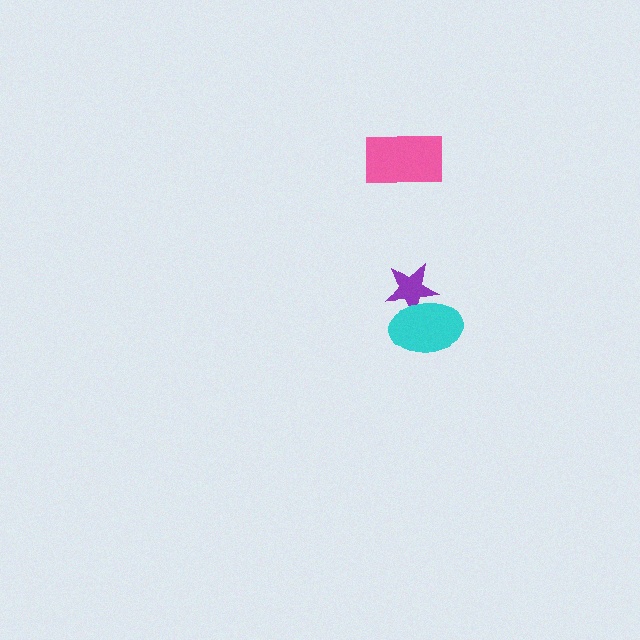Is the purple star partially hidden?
Yes, it is partially covered by another shape.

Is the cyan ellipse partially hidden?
No, no other shape covers it.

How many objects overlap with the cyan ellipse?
1 object overlaps with the cyan ellipse.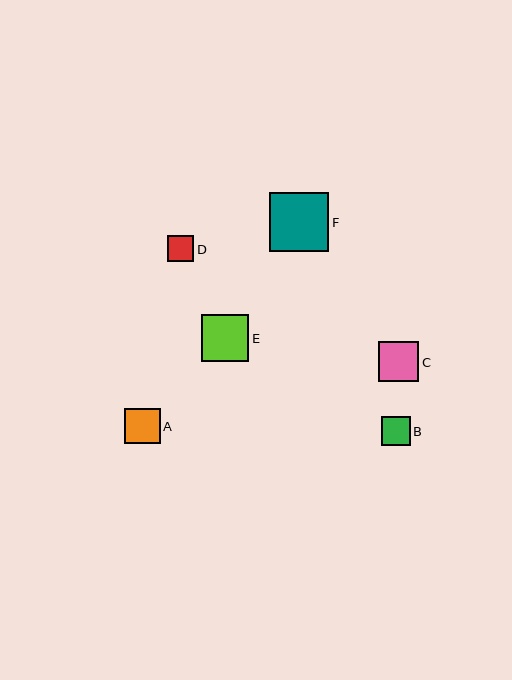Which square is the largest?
Square F is the largest with a size of approximately 59 pixels.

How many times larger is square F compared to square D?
Square F is approximately 2.3 times the size of square D.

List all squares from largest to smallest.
From largest to smallest: F, E, C, A, B, D.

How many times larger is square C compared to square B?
Square C is approximately 1.4 times the size of square B.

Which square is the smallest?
Square D is the smallest with a size of approximately 26 pixels.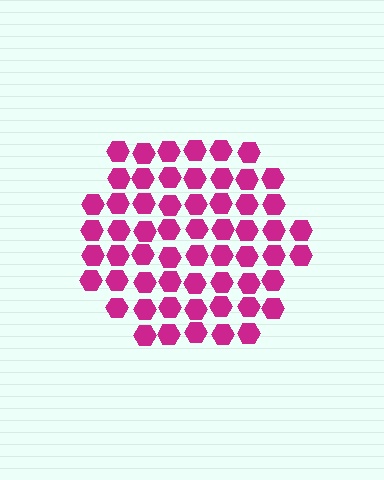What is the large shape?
The large shape is a hexagon.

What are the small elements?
The small elements are hexagons.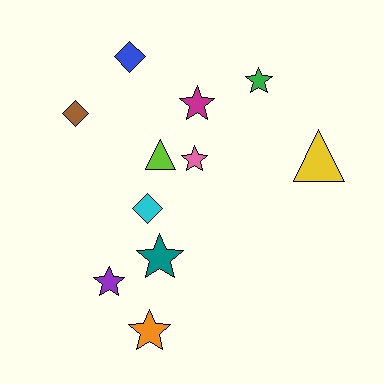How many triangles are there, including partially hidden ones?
There are 2 triangles.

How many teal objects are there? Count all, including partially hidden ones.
There is 1 teal object.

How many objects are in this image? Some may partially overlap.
There are 11 objects.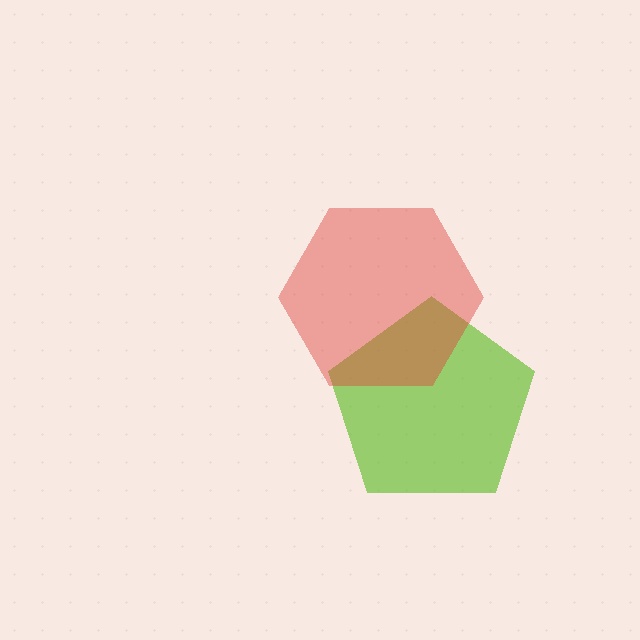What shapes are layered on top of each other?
The layered shapes are: a lime pentagon, a red hexagon.